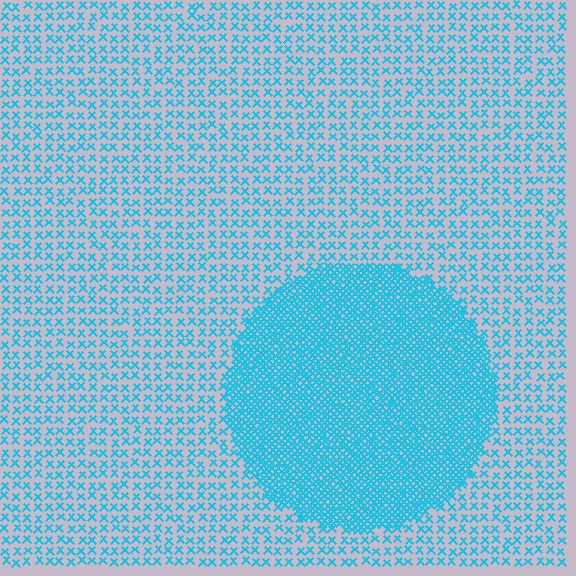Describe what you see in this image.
The image contains small cyan elements arranged at two different densities. A circle-shaped region is visible where the elements are more densely packed than the surrounding area.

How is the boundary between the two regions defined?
The boundary is defined by a change in element density (approximately 3.2x ratio). All elements are the same color, size, and shape.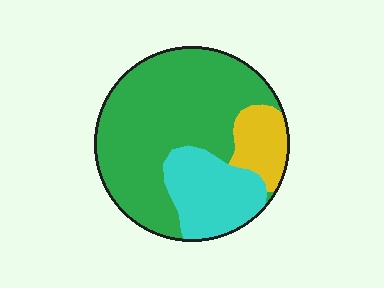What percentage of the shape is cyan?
Cyan covers roughly 25% of the shape.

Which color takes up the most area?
Green, at roughly 65%.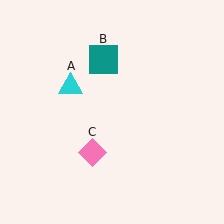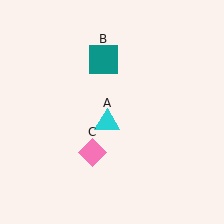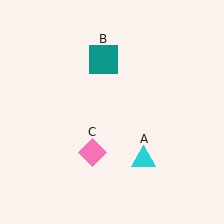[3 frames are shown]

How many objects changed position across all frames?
1 object changed position: cyan triangle (object A).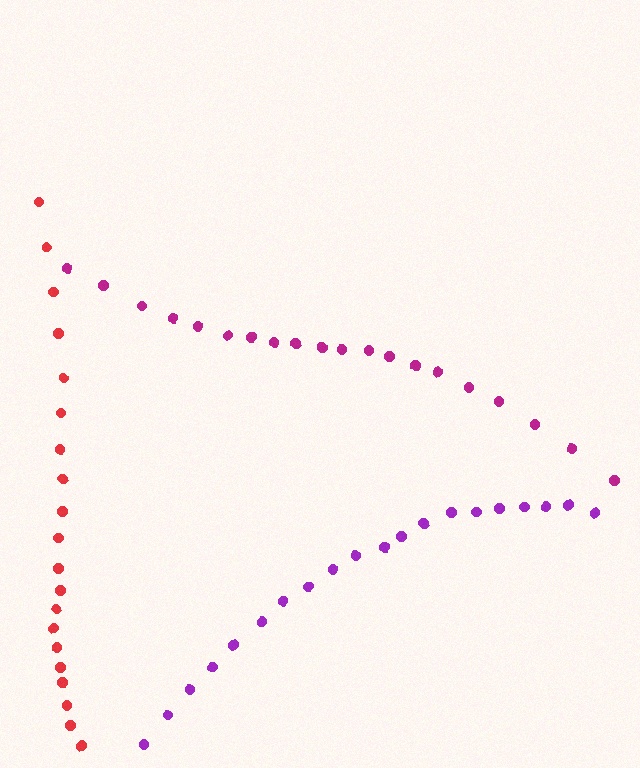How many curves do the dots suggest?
There are 3 distinct paths.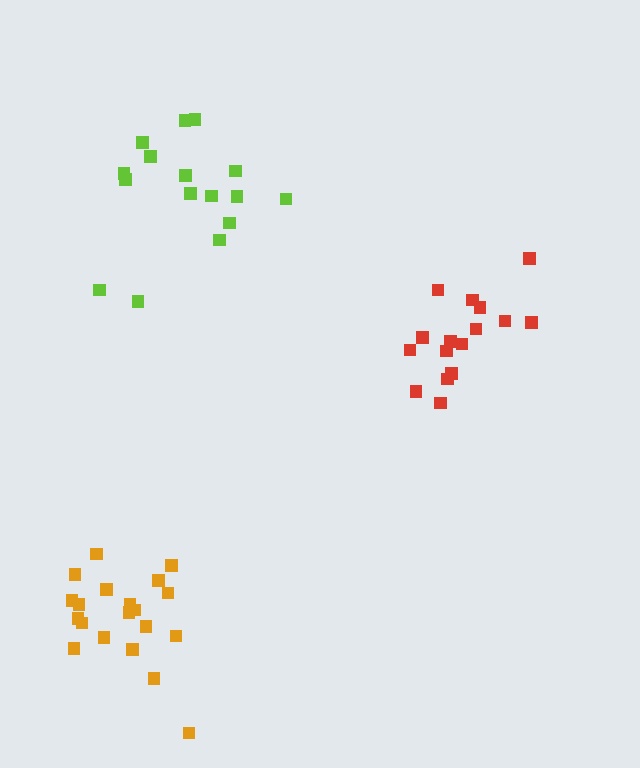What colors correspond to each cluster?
The clusters are colored: lime, red, orange.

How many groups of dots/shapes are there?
There are 3 groups.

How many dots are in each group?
Group 1: 16 dots, Group 2: 16 dots, Group 3: 20 dots (52 total).